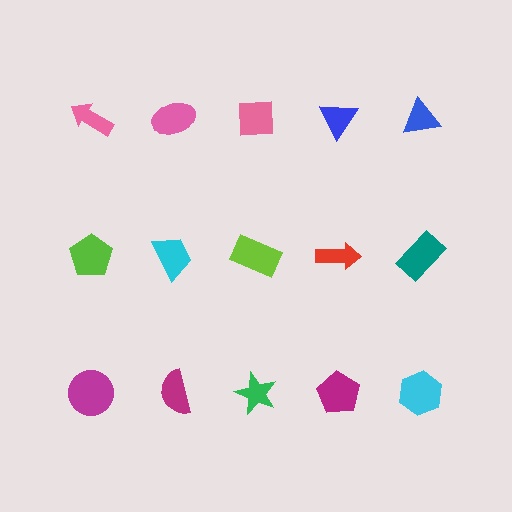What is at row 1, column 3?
A pink square.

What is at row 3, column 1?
A magenta circle.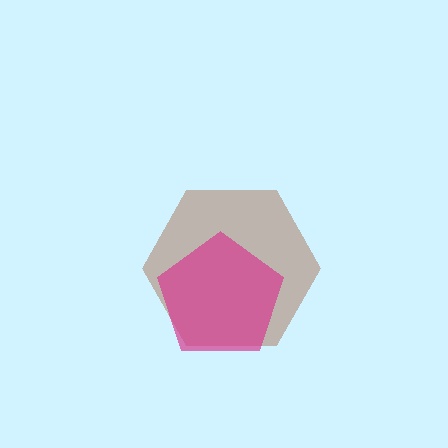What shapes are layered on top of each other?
The layered shapes are: a brown hexagon, a magenta pentagon.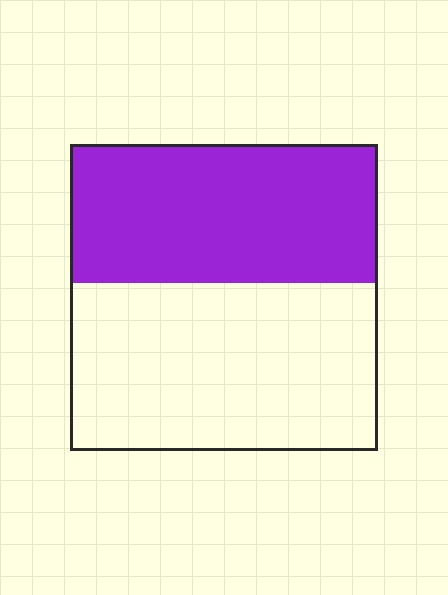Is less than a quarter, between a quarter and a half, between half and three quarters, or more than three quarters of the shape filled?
Between a quarter and a half.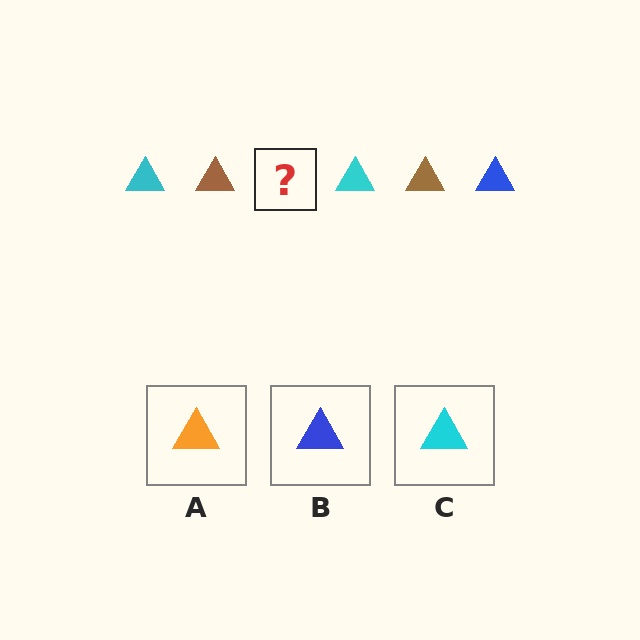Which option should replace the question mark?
Option B.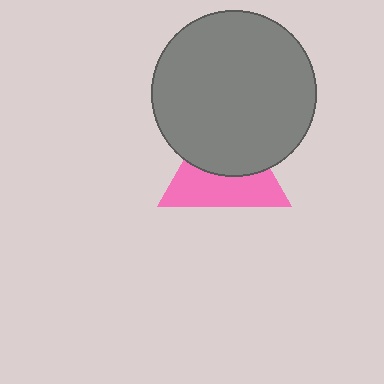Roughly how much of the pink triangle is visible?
About half of it is visible (roughly 51%).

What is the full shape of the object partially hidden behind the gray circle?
The partially hidden object is a pink triangle.